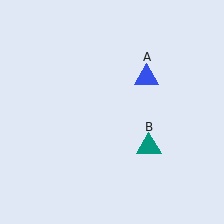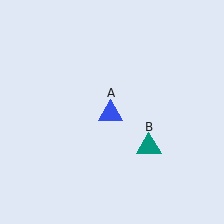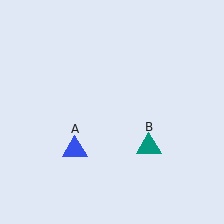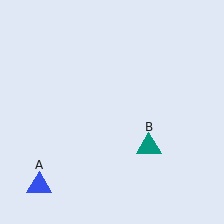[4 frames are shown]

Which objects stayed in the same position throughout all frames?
Teal triangle (object B) remained stationary.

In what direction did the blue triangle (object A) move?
The blue triangle (object A) moved down and to the left.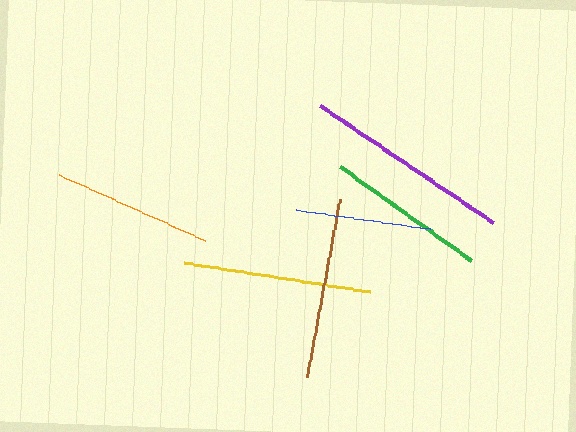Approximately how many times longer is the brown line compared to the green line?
The brown line is approximately 1.1 times the length of the green line.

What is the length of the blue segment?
The blue segment is approximately 135 pixels long.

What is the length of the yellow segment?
The yellow segment is approximately 188 pixels long.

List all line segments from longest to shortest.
From longest to shortest: purple, yellow, brown, green, orange, blue.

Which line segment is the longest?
The purple line is the longest at approximately 209 pixels.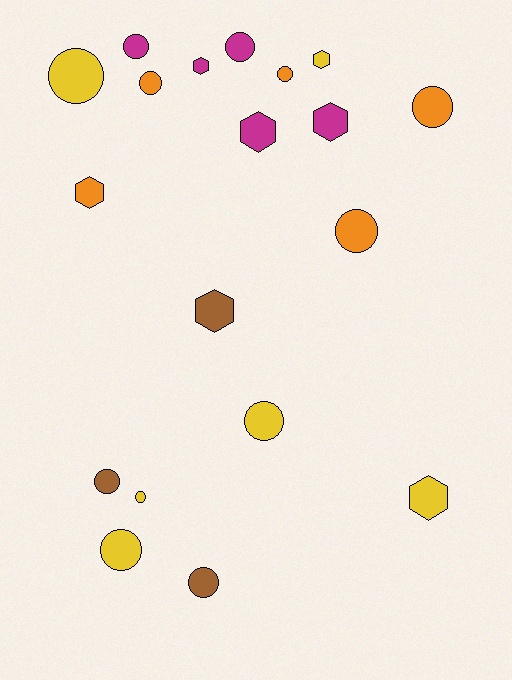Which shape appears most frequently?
Circle, with 12 objects.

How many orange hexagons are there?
There is 1 orange hexagon.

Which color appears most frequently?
Yellow, with 6 objects.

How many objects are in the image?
There are 19 objects.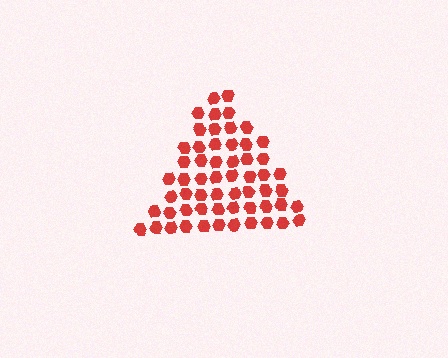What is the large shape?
The large shape is a triangle.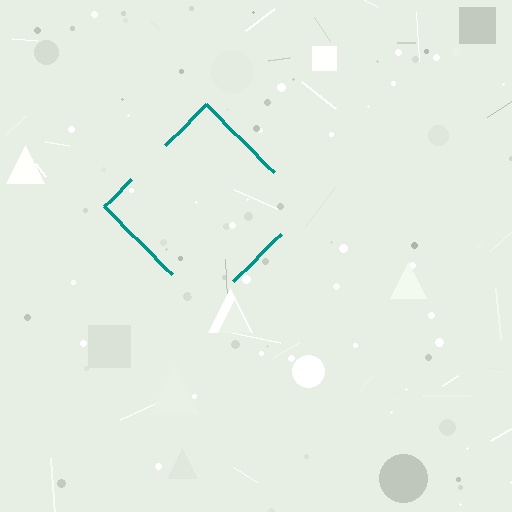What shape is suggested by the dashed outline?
The dashed outline suggests a diamond.